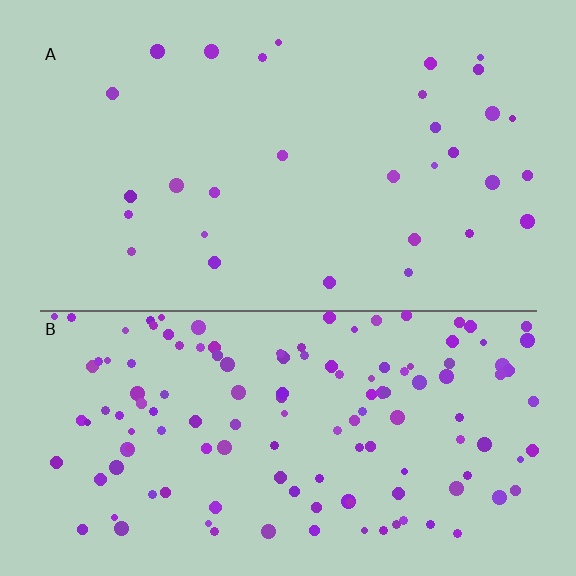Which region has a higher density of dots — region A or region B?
B (the bottom).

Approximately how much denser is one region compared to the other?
Approximately 4.4× — region B over region A.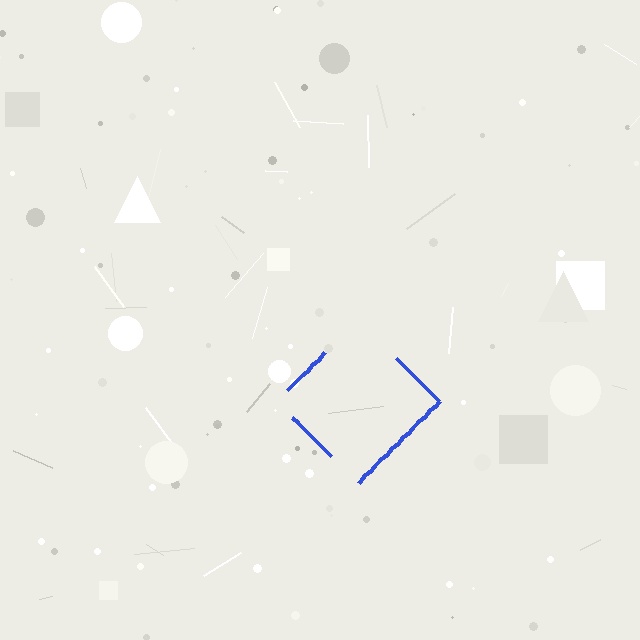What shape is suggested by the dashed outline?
The dashed outline suggests a diamond.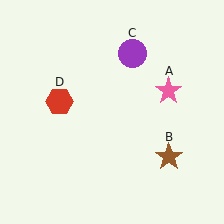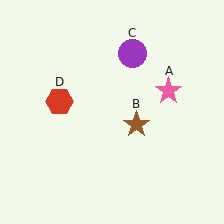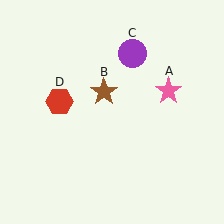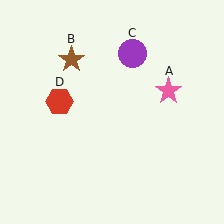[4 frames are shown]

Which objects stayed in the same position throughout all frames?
Pink star (object A) and purple circle (object C) and red hexagon (object D) remained stationary.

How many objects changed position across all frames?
1 object changed position: brown star (object B).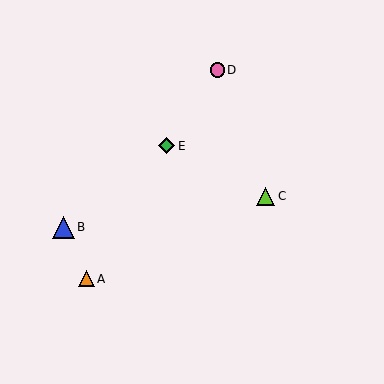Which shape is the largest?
The blue triangle (labeled B) is the largest.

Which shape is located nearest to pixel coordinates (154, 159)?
The green diamond (labeled E) at (167, 146) is nearest to that location.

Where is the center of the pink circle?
The center of the pink circle is at (217, 70).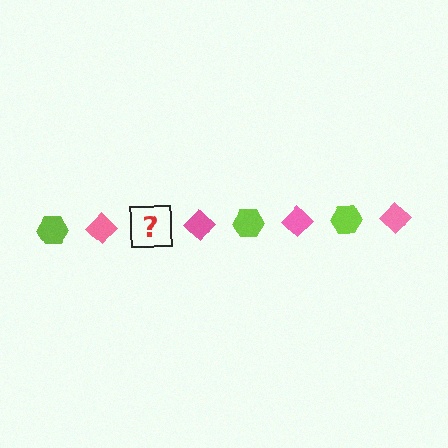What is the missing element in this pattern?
The missing element is a lime hexagon.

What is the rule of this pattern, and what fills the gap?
The rule is that the pattern alternates between lime hexagon and pink diamond. The gap should be filled with a lime hexagon.